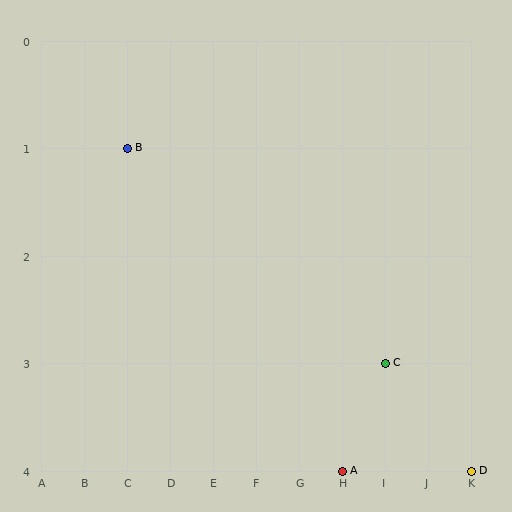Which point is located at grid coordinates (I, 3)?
Point C is at (I, 3).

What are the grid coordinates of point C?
Point C is at grid coordinates (I, 3).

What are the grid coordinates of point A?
Point A is at grid coordinates (H, 4).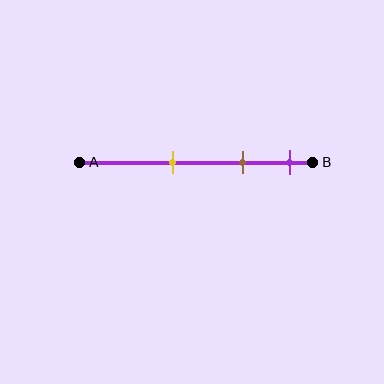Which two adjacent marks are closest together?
The brown and purple marks are the closest adjacent pair.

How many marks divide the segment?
There are 3 marks dividing the segment.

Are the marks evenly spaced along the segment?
Yes, the marks are approximately evenly spaced.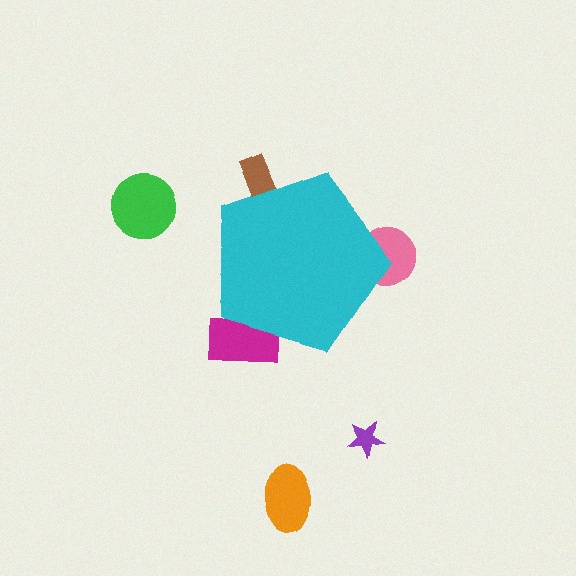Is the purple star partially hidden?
No, the purple star is fully visible.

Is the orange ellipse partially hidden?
No, the orange ellipse is fully visible.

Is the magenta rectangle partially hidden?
Yes, the magenta rectangle is partially hidden behind the cyan pentagon.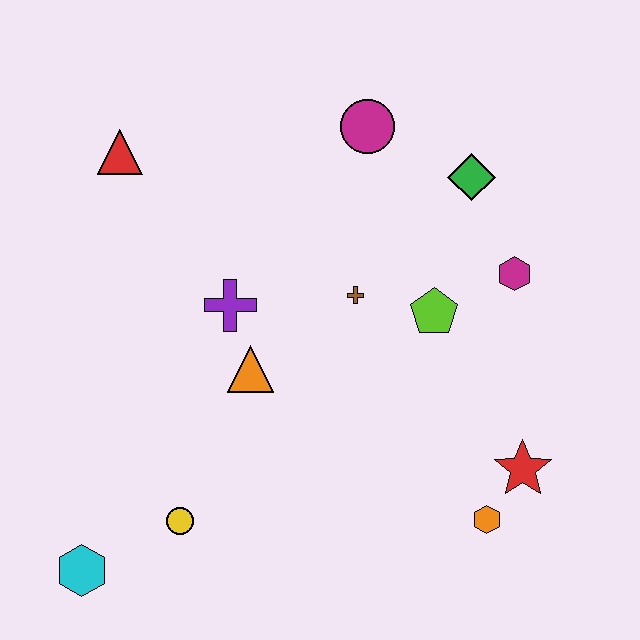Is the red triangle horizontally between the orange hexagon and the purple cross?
No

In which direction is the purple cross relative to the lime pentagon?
The purple cross is to the left of the lime pentagon.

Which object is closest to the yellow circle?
The cyan hexagon is closest to the yellow circle.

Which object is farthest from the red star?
The red triangle is farthest from the red star.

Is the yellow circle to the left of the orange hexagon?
Yes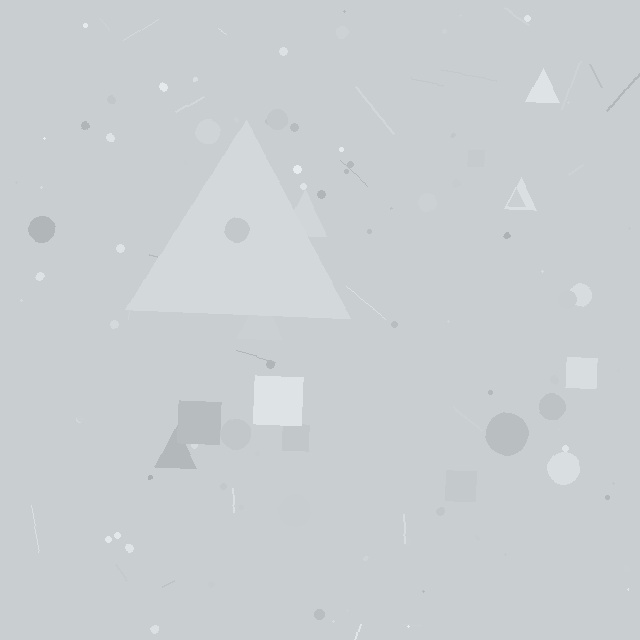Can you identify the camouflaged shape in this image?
The camouflaged shape is a triangle.